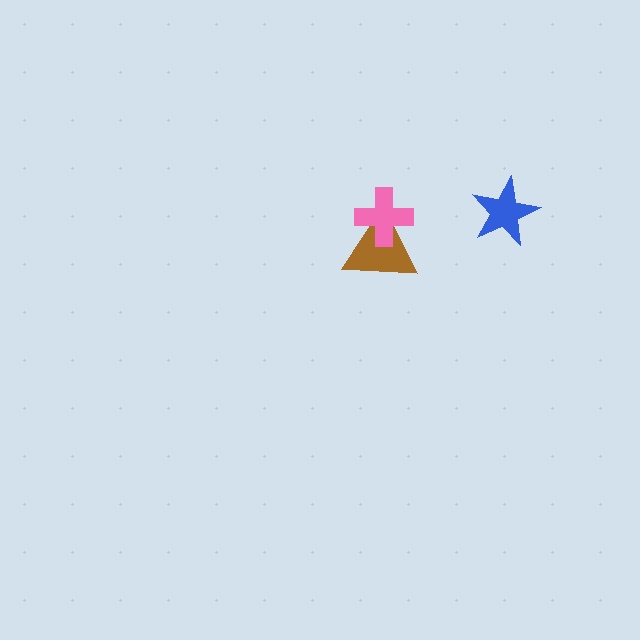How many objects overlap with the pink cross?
1 object overlaps with the pink cross.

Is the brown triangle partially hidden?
Yes, it is partially covered by another shape.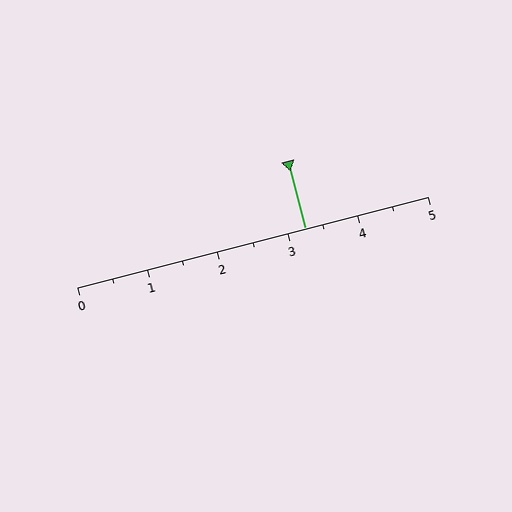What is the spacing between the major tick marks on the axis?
The major ticks are spaced 1 apart.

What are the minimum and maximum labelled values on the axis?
The axis runs from 0 to 5.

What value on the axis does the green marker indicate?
The marker indicates approximately 3.2.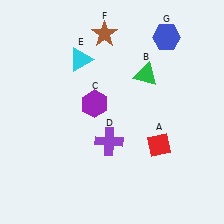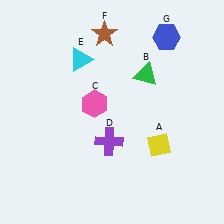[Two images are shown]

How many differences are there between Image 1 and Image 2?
There are 2 differences between the two images.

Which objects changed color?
A changed from red to yellow. C changed from purple to pink.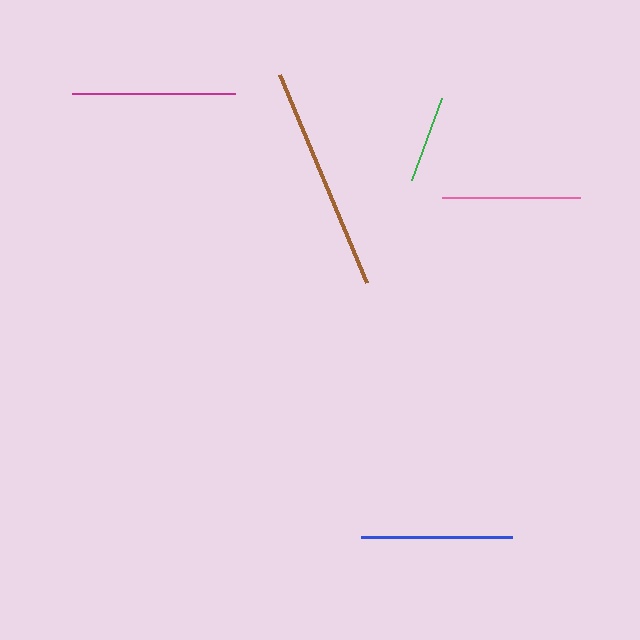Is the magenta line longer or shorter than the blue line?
The magenta line is longer than the blue line.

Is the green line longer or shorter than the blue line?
The blue line is longer than the green line.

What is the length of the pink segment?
The pink segment is approximately 138 pixels long.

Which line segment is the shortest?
The green line is the shortest at approximately 88 pixels.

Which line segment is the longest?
The brown line is the longest at approximately 225 pixels.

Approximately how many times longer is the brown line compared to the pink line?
The brown line is approximately 1.6 times the length of the pink line.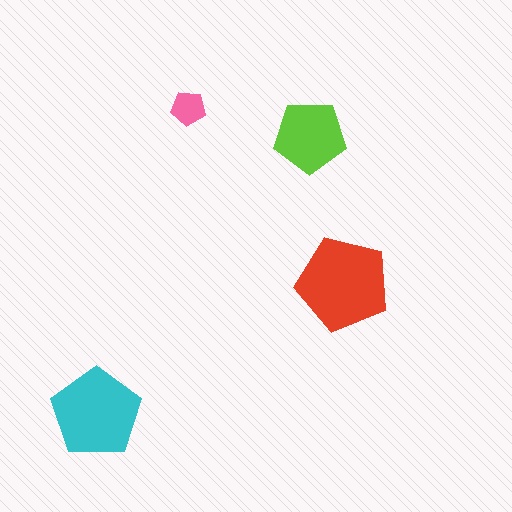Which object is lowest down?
The cyan pentagon is bottommost.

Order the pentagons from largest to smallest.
the red one, the cyan one, the lime one, the pink one.